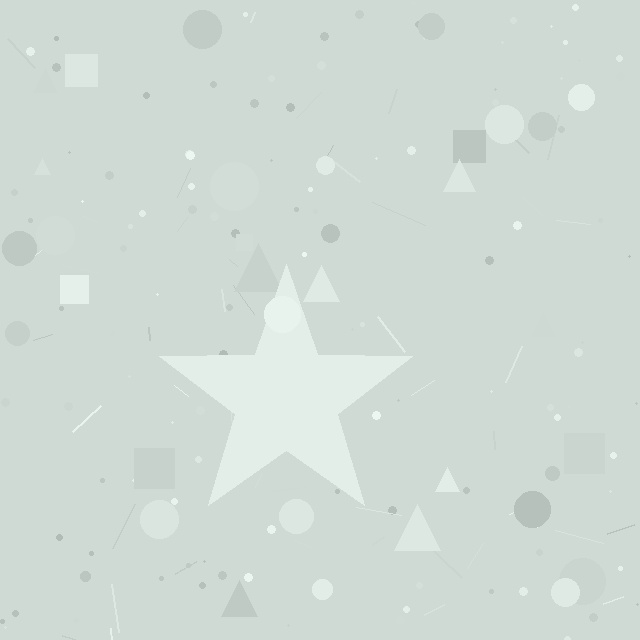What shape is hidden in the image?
A star is hidden in the image.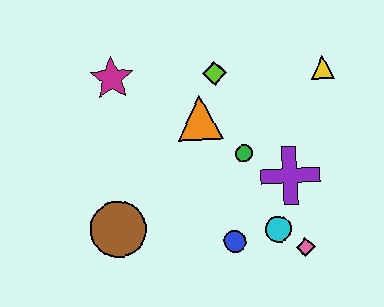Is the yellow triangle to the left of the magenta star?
No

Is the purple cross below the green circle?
Yes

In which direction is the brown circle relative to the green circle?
The brown circle is to the left of the green circle.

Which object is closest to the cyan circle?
The pink diamond is closest to the cyan circle.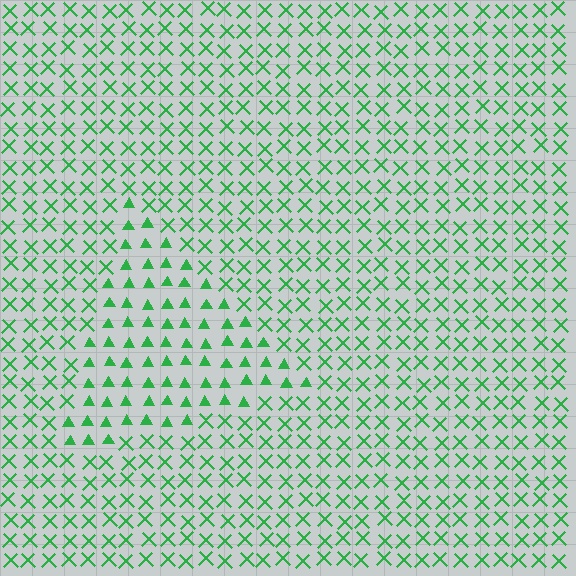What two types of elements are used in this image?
The image uses triangles inside the triangle region and X marks outside it.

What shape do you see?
I see a triangle.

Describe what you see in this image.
The image is filled with small green elements arranged in a uniform grid. A triangle-shaped region contains triangles, while the surrounding area contains X marks. The boundary is defined purely by the change in element shape.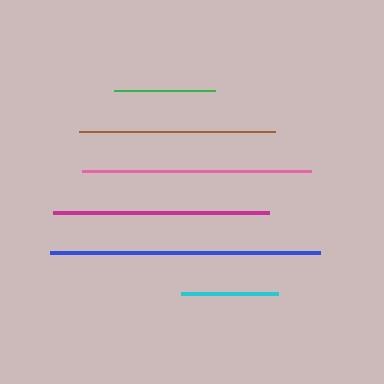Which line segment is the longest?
The blue line is the longest at approximately 270 pixels.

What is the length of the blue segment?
The blue segment is approximately 270 pixels long.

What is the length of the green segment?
The green segment is approximately 101 pixels long.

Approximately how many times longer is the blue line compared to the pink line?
The blue line is approximately 1.2 times the length of the pink line.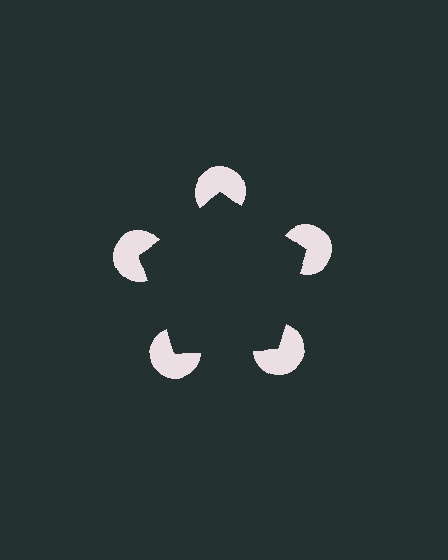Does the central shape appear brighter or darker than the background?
It typically appears slightly darker than the background, even though no actual brightness change is drawn.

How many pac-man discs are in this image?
There are 5 — one at each vertex of the illusory pentagon.